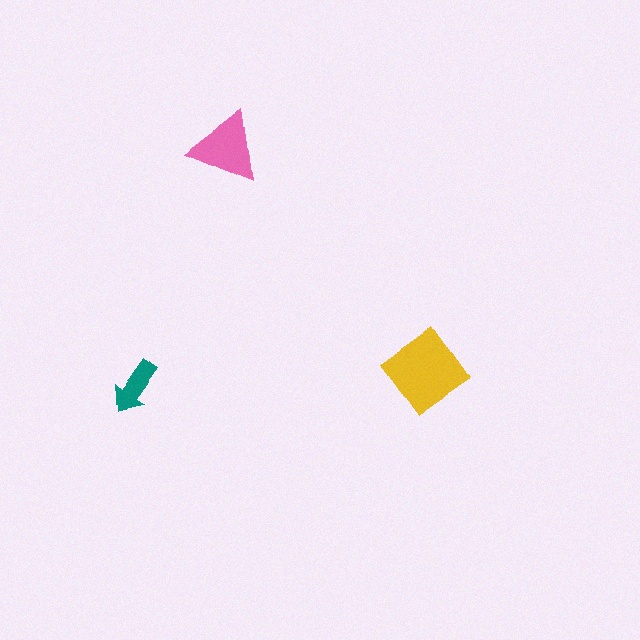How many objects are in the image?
There are 3 objects in the image.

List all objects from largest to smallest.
The yellow diamond, the pink triangle, the teal arrow.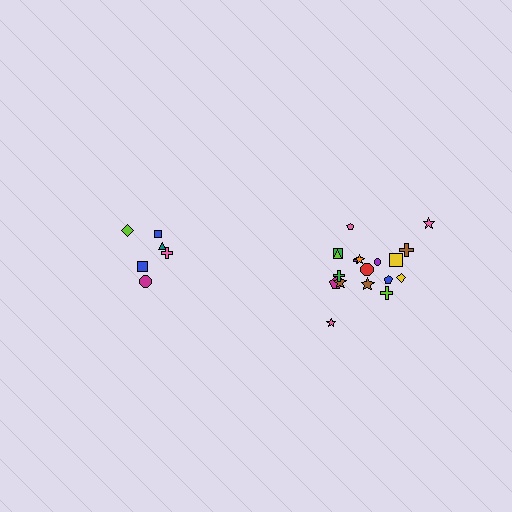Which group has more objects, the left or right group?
The right group.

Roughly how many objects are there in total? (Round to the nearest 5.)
Roughly 25 objects in total.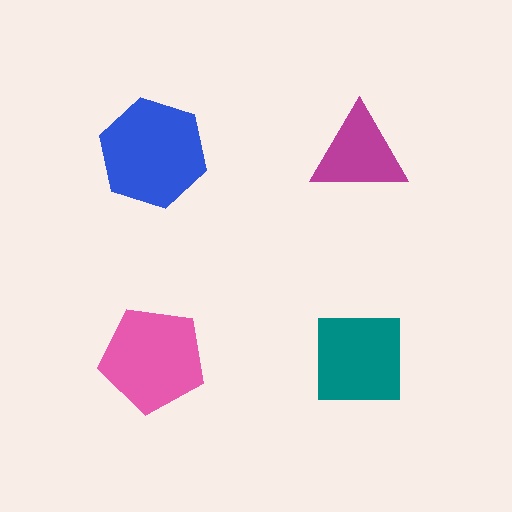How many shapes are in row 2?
2 shapes.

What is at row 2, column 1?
A pink pentagon.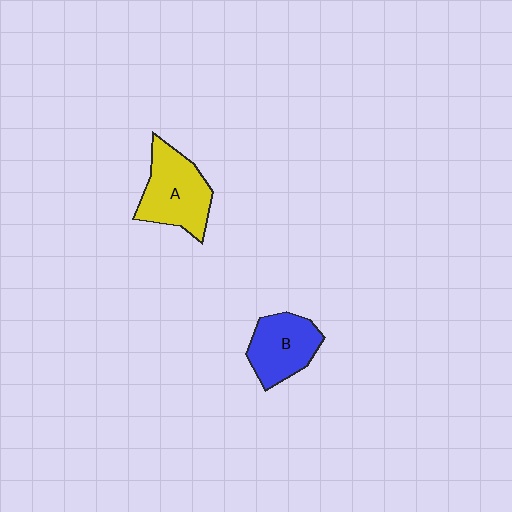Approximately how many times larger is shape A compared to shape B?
Approximately 1.2 times.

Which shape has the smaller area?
Shape B (blue).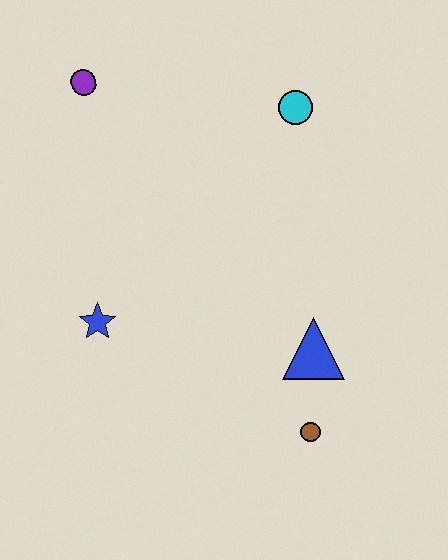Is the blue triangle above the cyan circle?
No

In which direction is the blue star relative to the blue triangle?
The blue star is to the left of the blue triangle.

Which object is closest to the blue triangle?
The brown circle is closest to the blue triangle.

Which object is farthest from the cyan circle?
The brown circle is farthest from the cyan circle.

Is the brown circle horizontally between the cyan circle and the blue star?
No